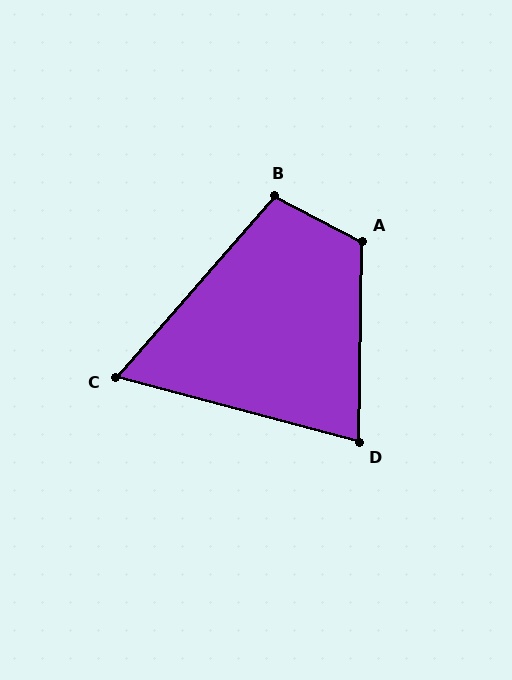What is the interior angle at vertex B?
Approximately 104 degrees (obtuse).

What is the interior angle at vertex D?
Approximately 76 degrees (acute).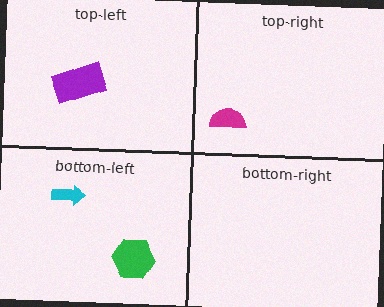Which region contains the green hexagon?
The bottom-left region.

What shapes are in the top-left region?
The purple rectangle.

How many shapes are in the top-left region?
1.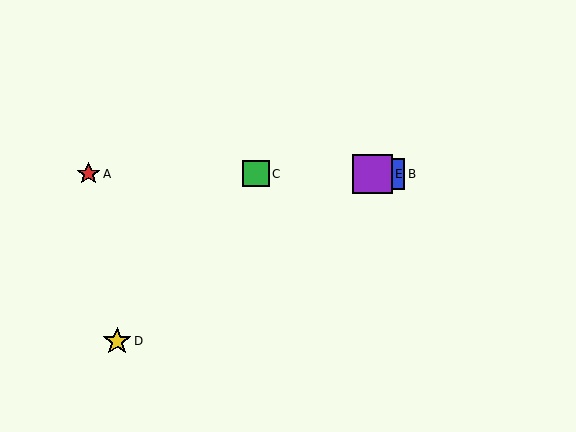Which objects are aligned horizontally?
Objects A, B, C, E are aligned horizontally.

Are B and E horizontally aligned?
Yes, both are at y≈174.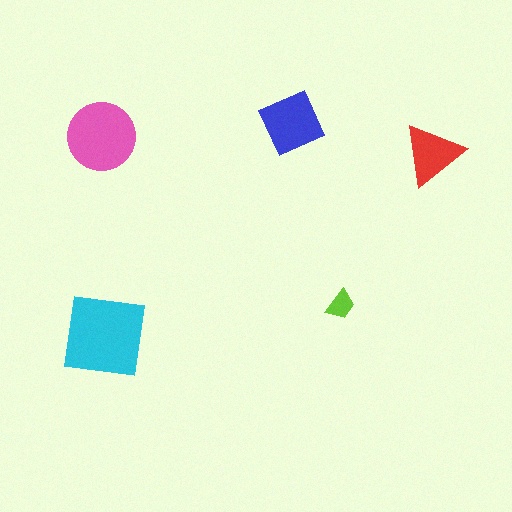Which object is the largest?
The cyan square.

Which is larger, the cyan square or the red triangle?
The cyan square.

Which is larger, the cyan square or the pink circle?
The cyan square.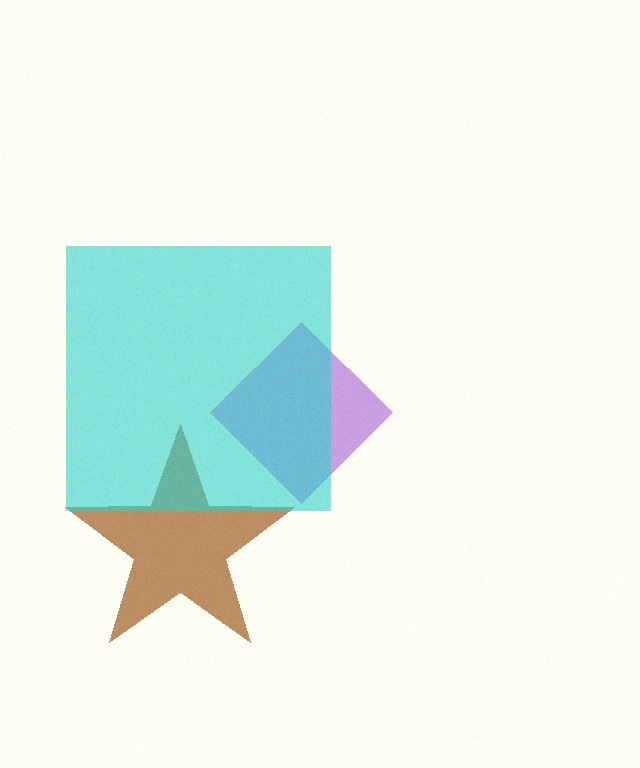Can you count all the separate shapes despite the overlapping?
Yes, there are 3 separate shapes.